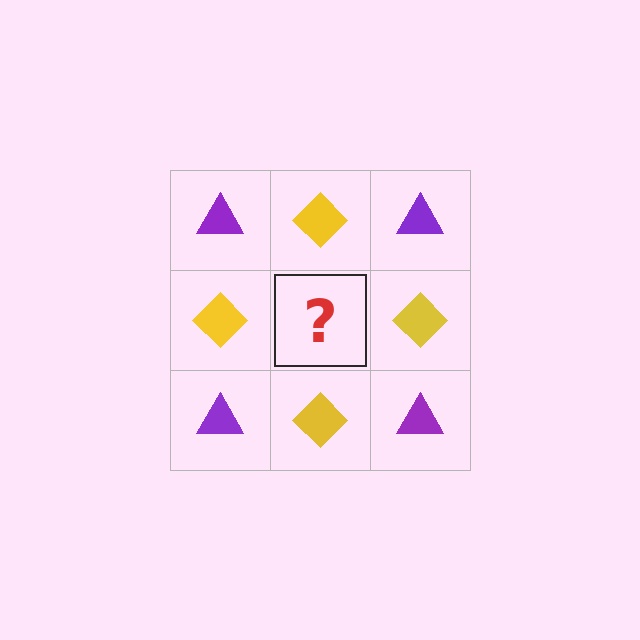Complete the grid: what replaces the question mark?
The question mark should be replaced with a purple triangle.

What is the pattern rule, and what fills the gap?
The rule is that it alternates purple triangle and yellow diamond in a checkerboard pattern. The gap should be filled with a purple triangle.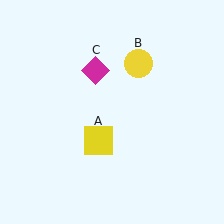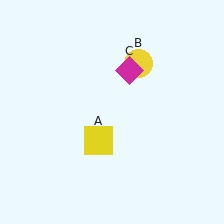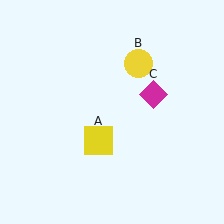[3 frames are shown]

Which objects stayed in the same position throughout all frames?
Yellow square (object A) and yellow circle (object B) remained stationary.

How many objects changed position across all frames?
1 object changed position: magenta diamond (object C).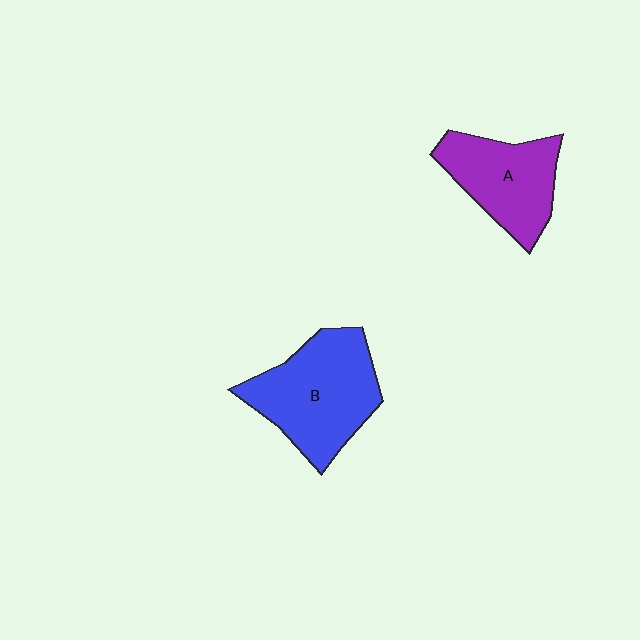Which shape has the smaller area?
Shape A (purple).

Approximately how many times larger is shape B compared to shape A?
Approximately 1.3 times.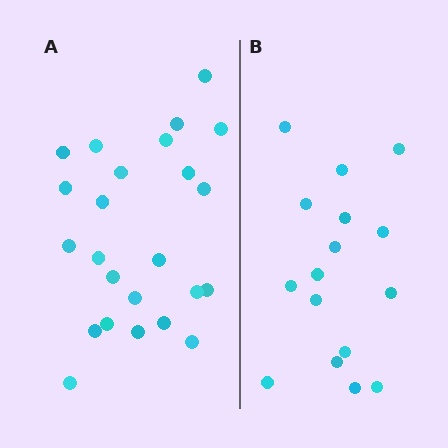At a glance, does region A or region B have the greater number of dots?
Region A (the left region) has more dots.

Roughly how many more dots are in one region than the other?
Region A has roughly 8 or so more dots than region B.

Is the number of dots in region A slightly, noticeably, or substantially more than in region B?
Region A has substantially more. The ratio is roughly 1.5 to 1.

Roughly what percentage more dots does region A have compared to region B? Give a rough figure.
About 50% more.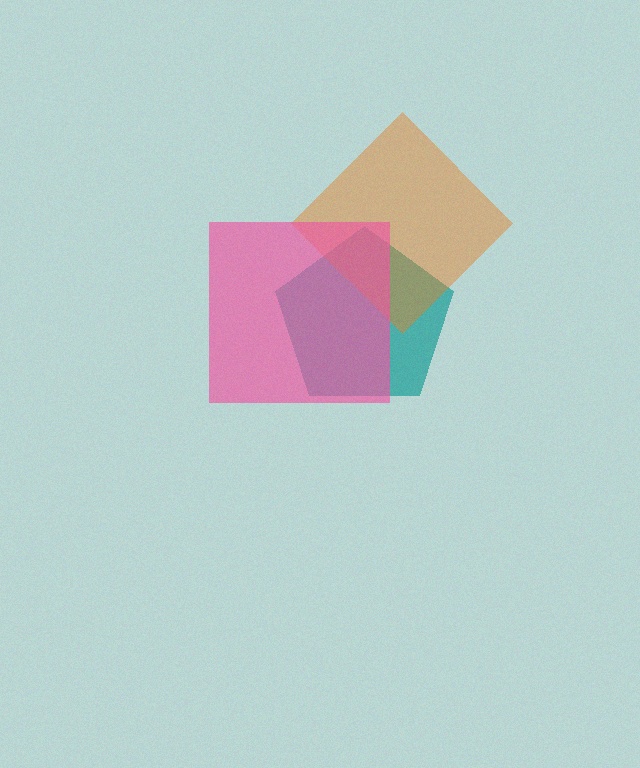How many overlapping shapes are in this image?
There are 3 overlapping shapes in the image.